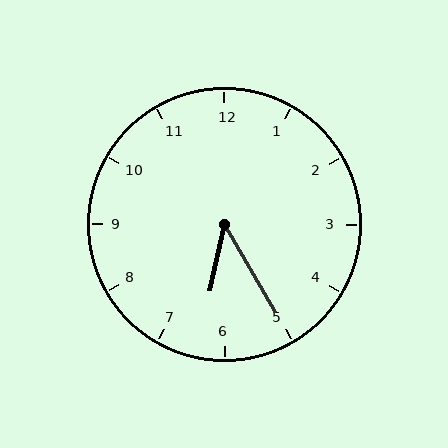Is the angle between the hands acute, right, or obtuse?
It is acute.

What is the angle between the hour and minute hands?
Approximately 42 degrees.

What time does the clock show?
6:25.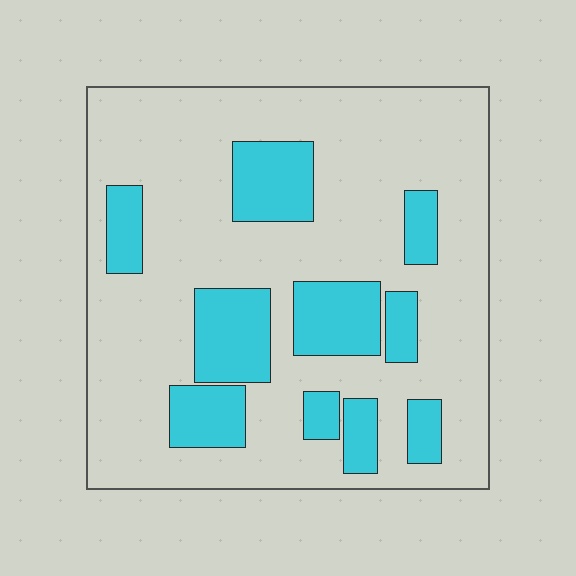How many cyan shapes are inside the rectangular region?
10.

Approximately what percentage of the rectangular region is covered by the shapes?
Approximately 25%.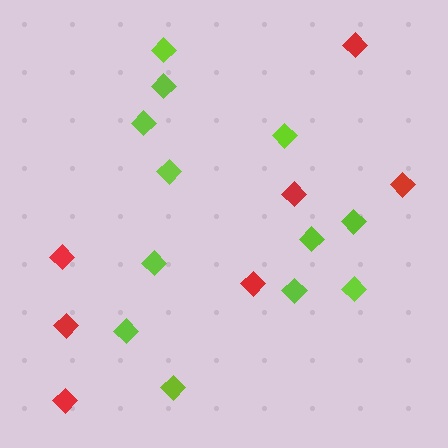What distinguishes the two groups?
There are 2 groups: one group of red diamonds (7) and one group of lime diamonds (12).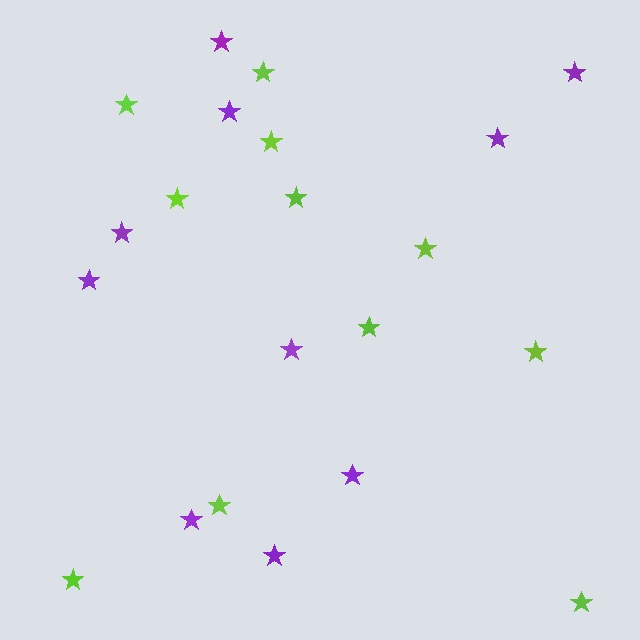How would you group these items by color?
There are 2 groups: one group of purple stars (10) and one group of lime stars (11).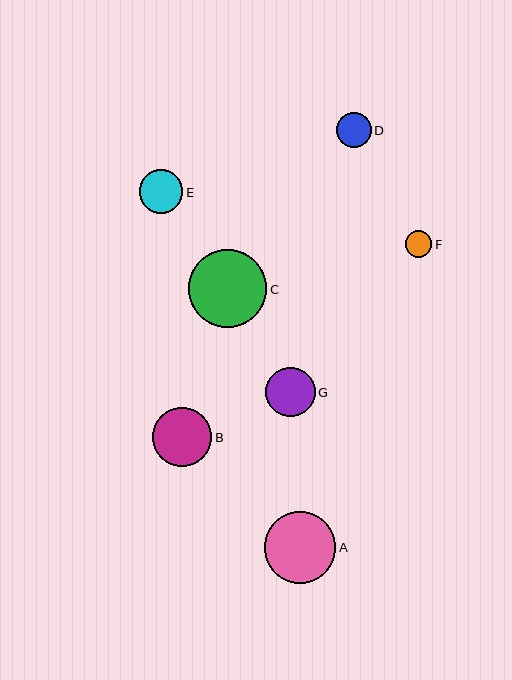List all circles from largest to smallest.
From largest to smallest: C, A, B, G, E, D, F.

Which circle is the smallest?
Circle F is the smallest with a size of approximately 26 pixels.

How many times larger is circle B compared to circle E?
Circle B is approximately 1.4 times the size of circle E.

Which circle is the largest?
Circle C is the largest with a size of approximately 78 pixels.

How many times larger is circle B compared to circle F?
Circle B is approximately 2.2 times the size of circle F.